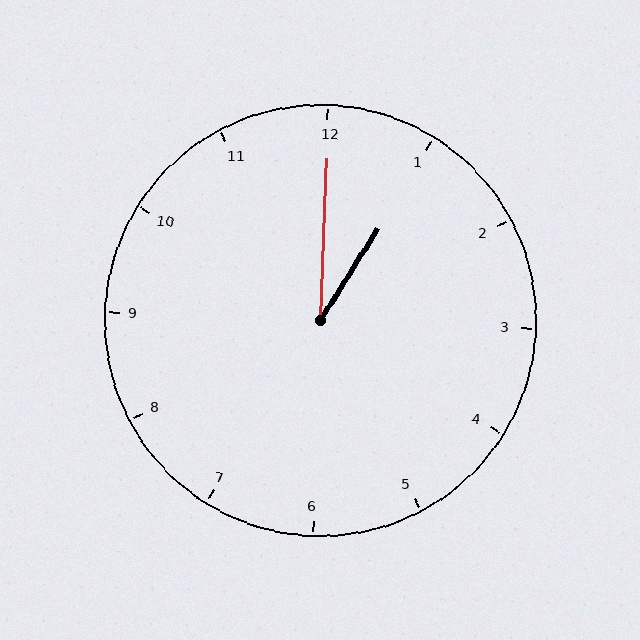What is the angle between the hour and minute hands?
Approximately 30 degrees.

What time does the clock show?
1:00.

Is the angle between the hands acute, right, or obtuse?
It is acute.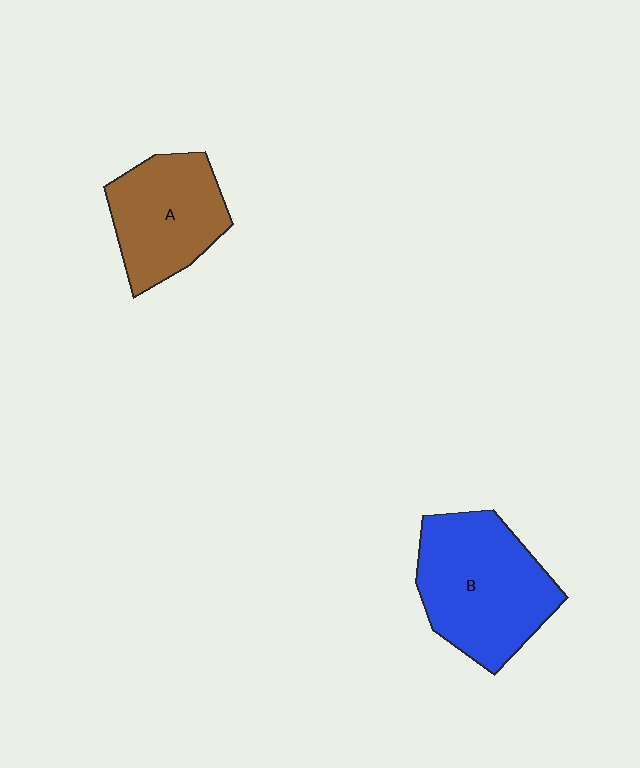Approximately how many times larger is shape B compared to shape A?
Approximately 1.3 times.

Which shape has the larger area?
Shape B (blue).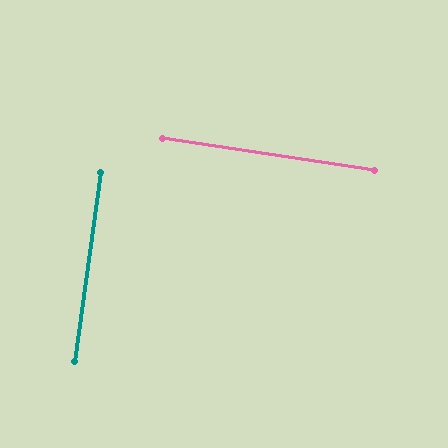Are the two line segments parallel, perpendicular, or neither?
Perpendicular — they meet at approximately 89°.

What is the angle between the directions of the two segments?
Approximately 89 degrees.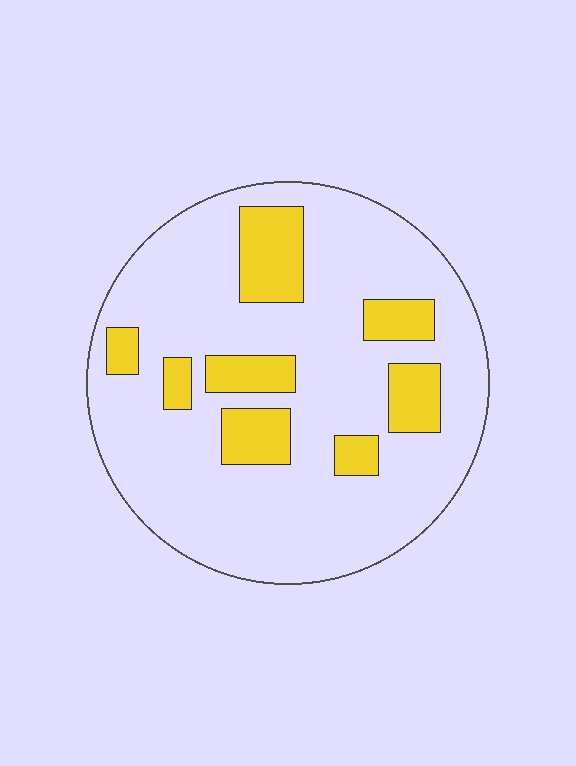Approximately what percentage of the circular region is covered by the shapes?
Approximately 20%.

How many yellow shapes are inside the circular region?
8.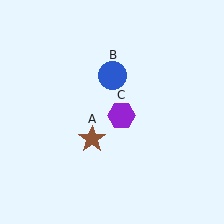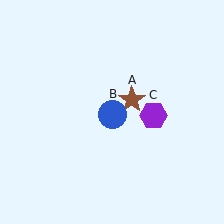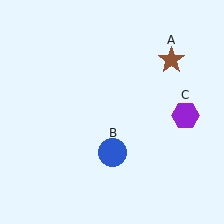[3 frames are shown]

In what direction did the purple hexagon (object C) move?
The purple hexagon (object C) moved right.